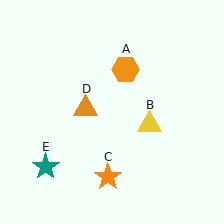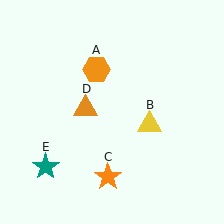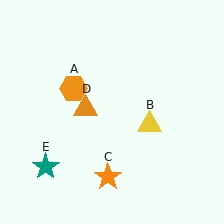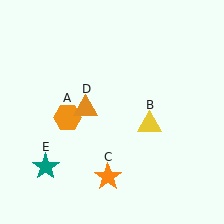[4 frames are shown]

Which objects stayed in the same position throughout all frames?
Yellow triangle (object B) and orange star (object C) and orange triangle (object D) and teal star (object E) remained stationary.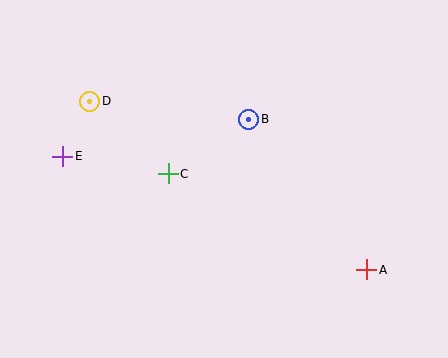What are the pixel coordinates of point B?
Point B is at (249, 119).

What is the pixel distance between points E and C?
The distance between E and C is 107 pixels.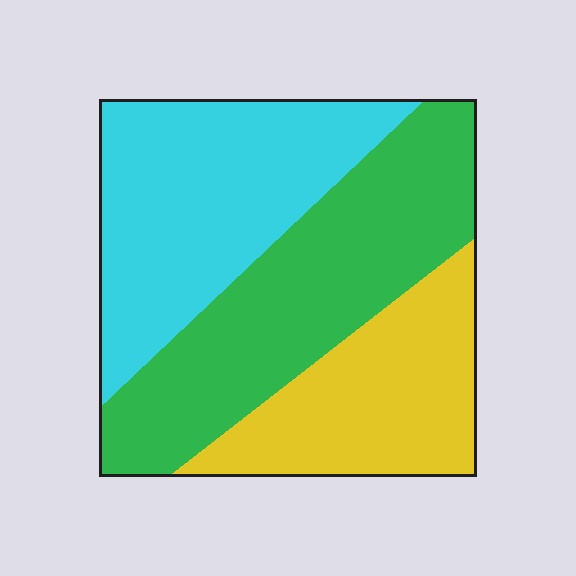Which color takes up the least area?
Yellow, at roughly 25%.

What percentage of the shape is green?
Green covers roughly 40% of the shape.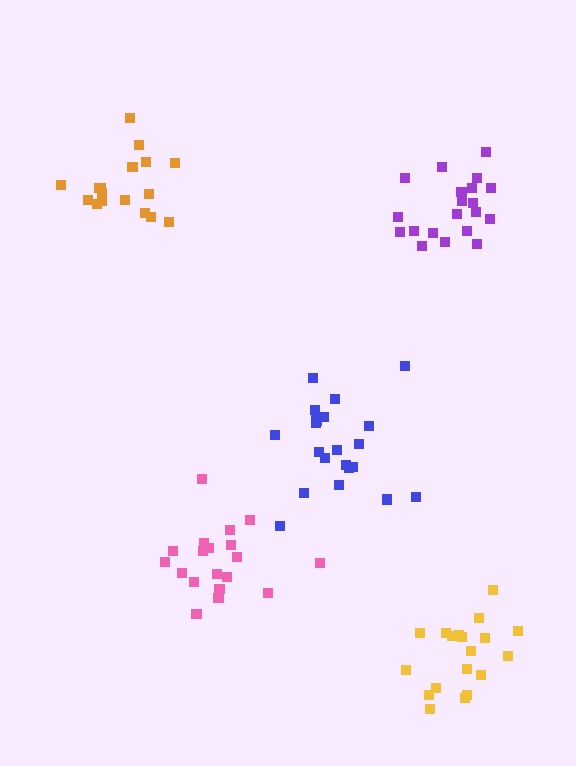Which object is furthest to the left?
The orange cluster is leftmost.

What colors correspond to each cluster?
The clusters are colored: pink, purple, yellow, orange, blue.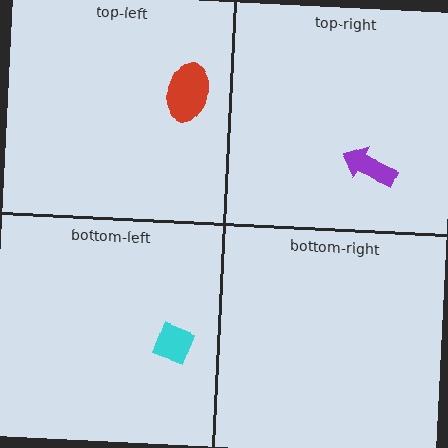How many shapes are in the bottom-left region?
1.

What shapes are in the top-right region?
The purple arrow.